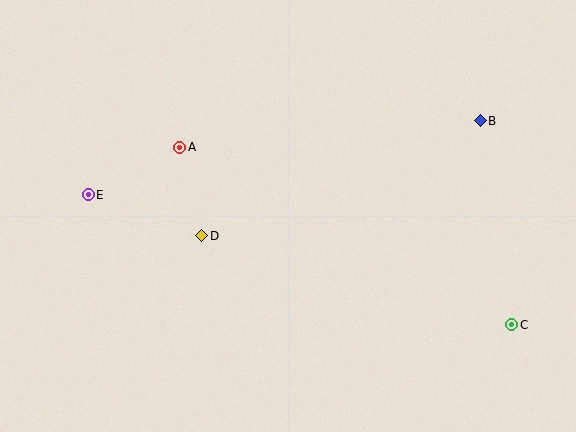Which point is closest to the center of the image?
Point D at (202, 236) is closest to the center.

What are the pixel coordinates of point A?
Point A is at (180, 147).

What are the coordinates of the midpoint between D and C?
The midpoint between D and C is at (357, 280).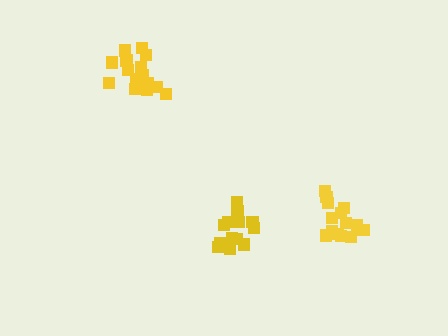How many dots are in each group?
Group 1: 15 dots, Group 2: 14 dots, Group 3: 14 dots (43 total).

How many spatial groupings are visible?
There are 3 spatial groupings.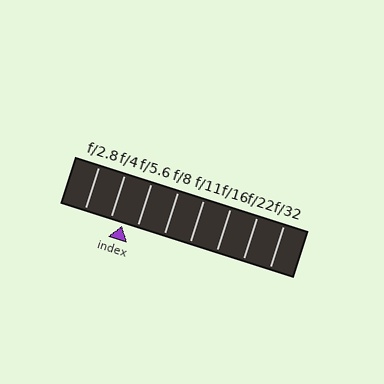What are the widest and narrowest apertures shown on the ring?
The widest aperture shown is f/2.8 and the narrowest is f/32.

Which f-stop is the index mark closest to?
The index mark is closest to f/4.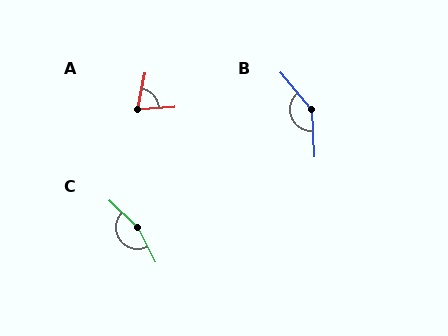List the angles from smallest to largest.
A (75°), B (144°), C (160°).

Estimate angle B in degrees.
Approximately 144 degrees.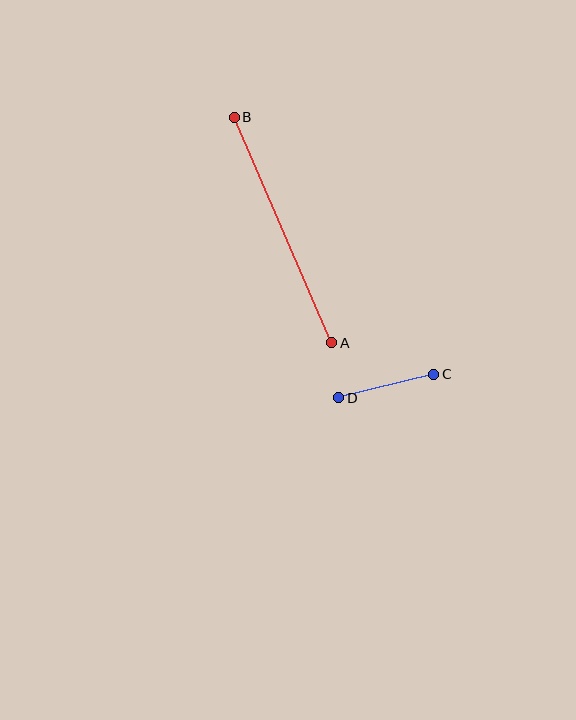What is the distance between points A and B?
The distance is approximately 246 pixels.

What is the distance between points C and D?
The distance is approximately 98 pixels.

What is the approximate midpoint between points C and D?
The midpoint is at approximately (386, 386) pixels.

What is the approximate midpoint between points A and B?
The midpoint is at approximately (283, 230) pixels.